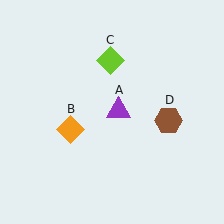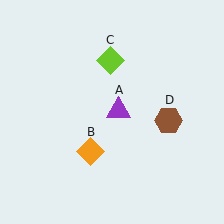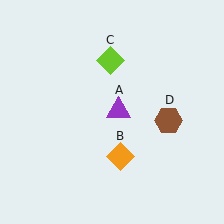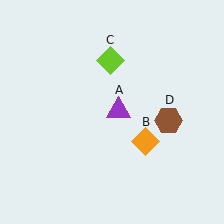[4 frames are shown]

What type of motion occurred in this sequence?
The orange diamond (object B) rotated counterclockwise around the center of the scene.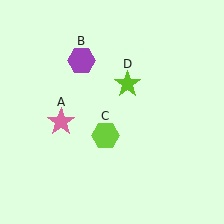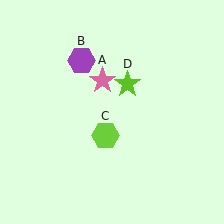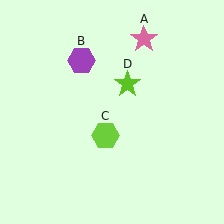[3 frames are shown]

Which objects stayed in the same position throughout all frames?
Purple hexagon (object B) and lime hexagon (object C) and lime star (object D) remained stationary.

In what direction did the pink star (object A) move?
The pink star (object A) moved up and to the right.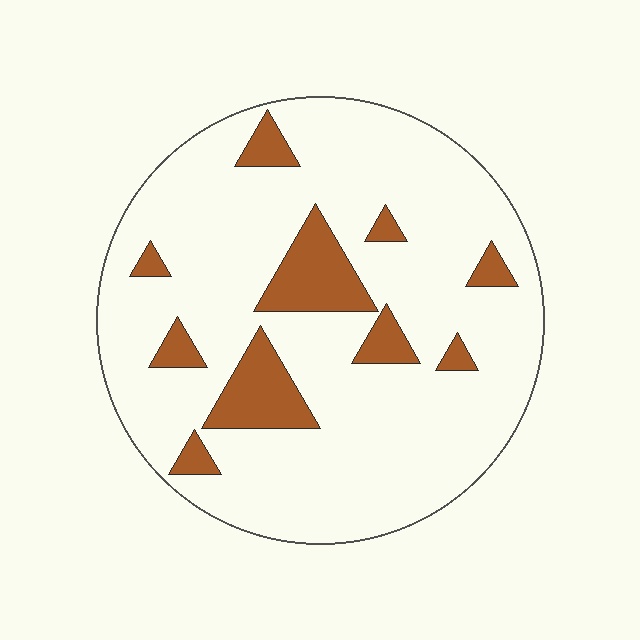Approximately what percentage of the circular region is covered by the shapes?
Approximately 15%.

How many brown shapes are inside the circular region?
10.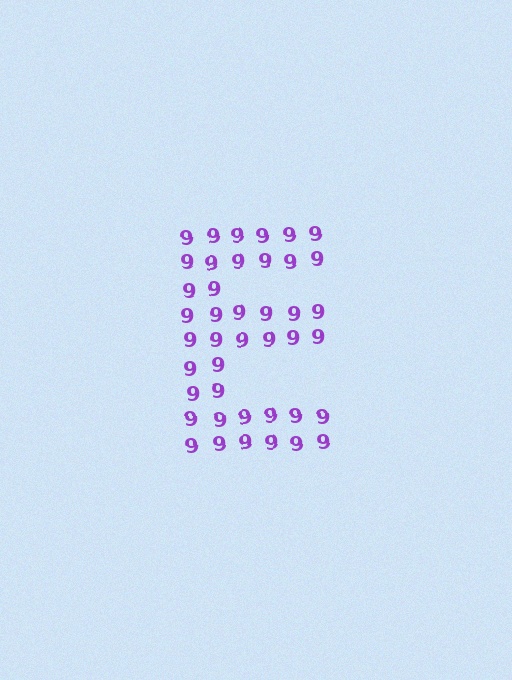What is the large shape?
The large shape is the letter E.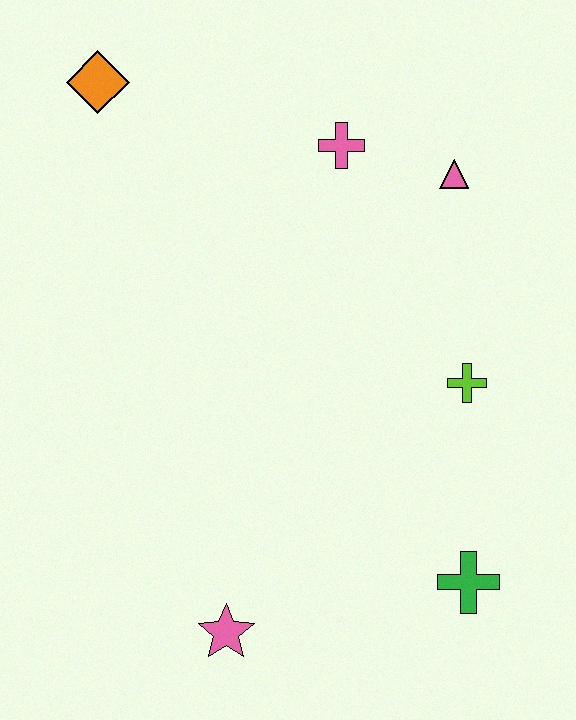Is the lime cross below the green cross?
No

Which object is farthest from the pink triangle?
The pink star is farthest from the pink triangle.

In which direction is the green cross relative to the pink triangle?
The green cross is below the pink triangle.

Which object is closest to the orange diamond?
The pink cross is closest to the orange diamond.